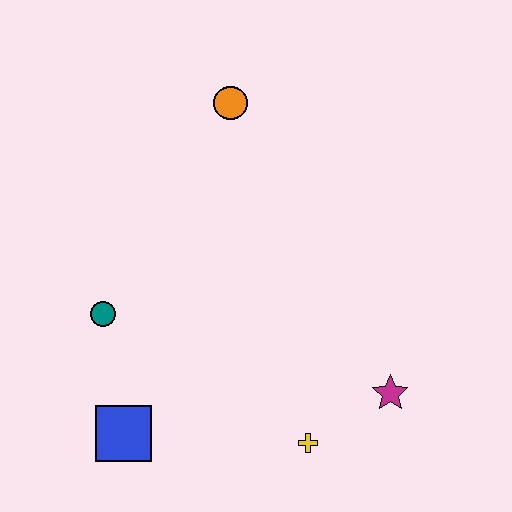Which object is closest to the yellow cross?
The magenta star is closest to the yellow cross.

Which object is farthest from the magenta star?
The orange circle is farthest from the magenta star.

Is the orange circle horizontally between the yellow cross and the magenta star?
No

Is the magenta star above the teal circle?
No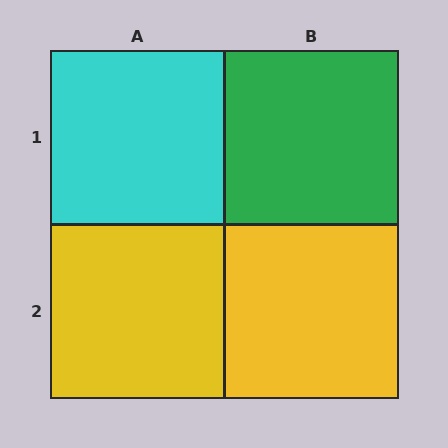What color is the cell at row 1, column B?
Green.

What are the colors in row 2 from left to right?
Yellow, yellow.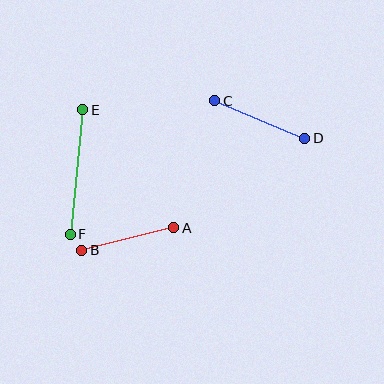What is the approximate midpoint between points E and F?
The midpoint is at approximately (76, 172) pixels.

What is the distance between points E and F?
The distance is approximately 125 pixels.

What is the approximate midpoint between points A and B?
The midpoint is at approximately (128, 239) pixels.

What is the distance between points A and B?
The distance is approximately 95 pixels.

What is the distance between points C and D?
The distance is approximately 97 pixels.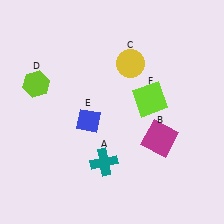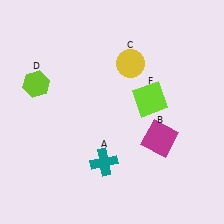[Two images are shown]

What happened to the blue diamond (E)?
The blue diamond (E) was removed in Image 2. It was in the bottom-left area of Image 1.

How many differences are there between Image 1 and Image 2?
There is 1 difference between the two images.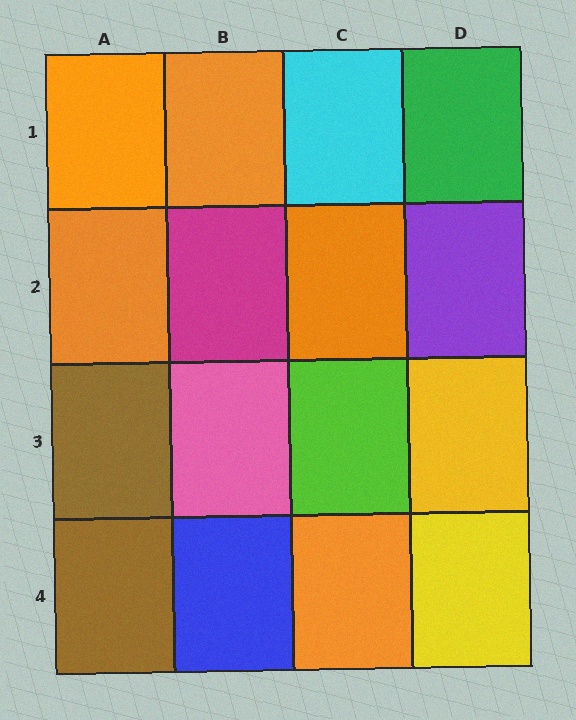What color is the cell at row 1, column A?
Orange.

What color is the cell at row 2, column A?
Orange.